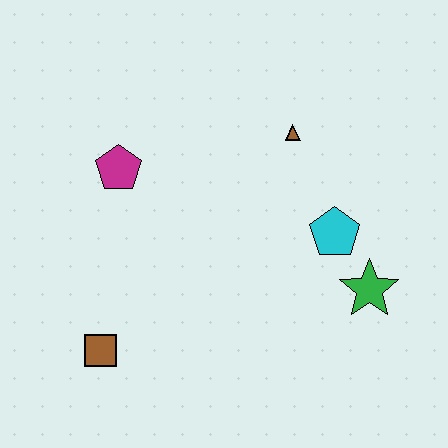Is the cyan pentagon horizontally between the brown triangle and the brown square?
No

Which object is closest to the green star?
The cyan pentagon is closest to the green star.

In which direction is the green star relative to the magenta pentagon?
The green star is to the right of the magenta pentagon.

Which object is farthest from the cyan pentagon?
The brown square is farthest from the cyan pentagon.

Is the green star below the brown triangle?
Yes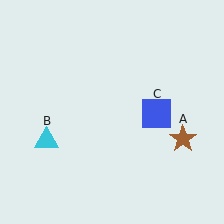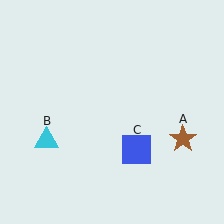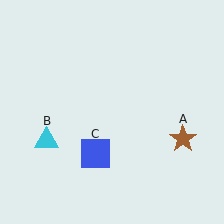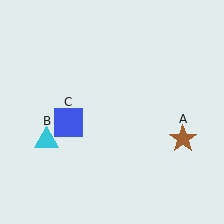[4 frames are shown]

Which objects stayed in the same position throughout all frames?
Brown star (object A) and cyan triangle (object B) remained stationary.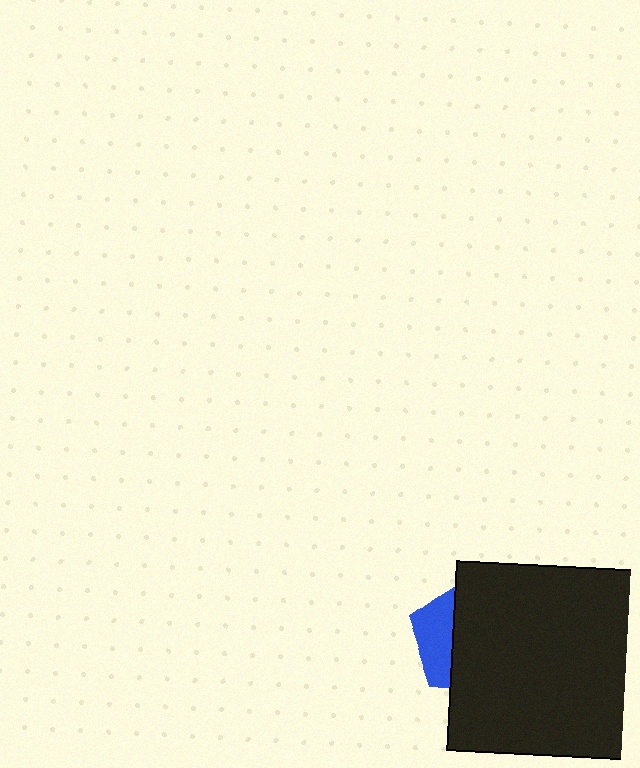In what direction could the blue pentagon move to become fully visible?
The blue pentagon could move left. That would shift it out from behind the black square entirely.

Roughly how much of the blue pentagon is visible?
A small part of it is visible (roughly 33%).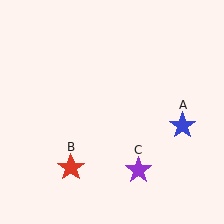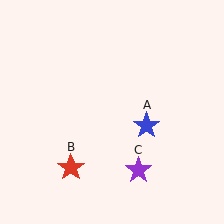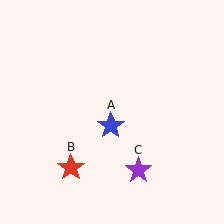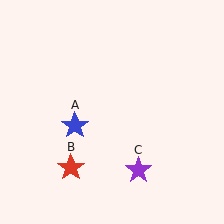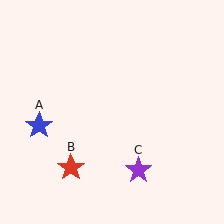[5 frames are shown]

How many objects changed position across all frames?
1 object changed position: blue star (object A).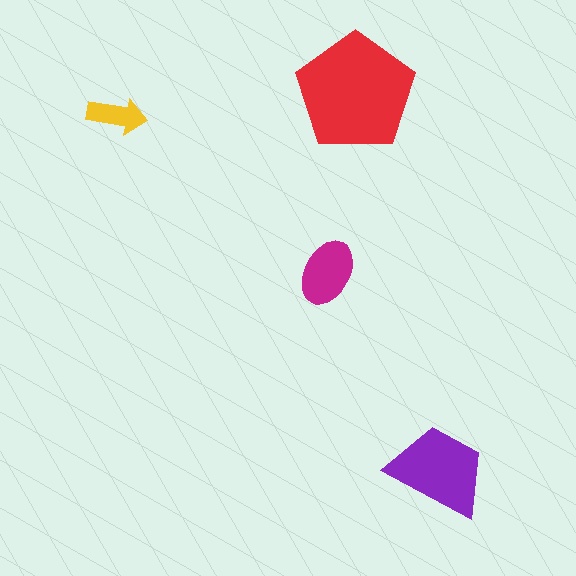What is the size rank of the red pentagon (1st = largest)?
1st.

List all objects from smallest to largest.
The yellow arrow, the magenta ellipse, the purple trapezoid, the red pentagon.